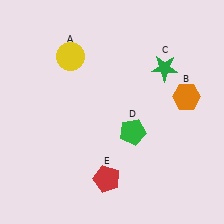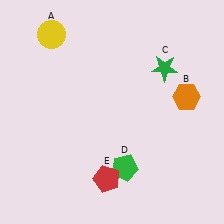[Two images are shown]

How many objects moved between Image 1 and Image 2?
2 objects moved between the two images.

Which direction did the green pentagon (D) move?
The green pentagon (D) moved down.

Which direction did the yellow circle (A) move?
The yellow circle (A) moved up.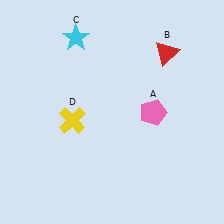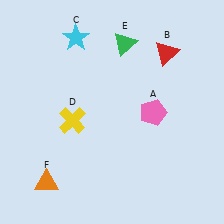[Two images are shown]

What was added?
A green triangle (E), an orange triangle (F) were added in Image 2.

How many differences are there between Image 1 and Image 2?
There are 2 differences between the two images.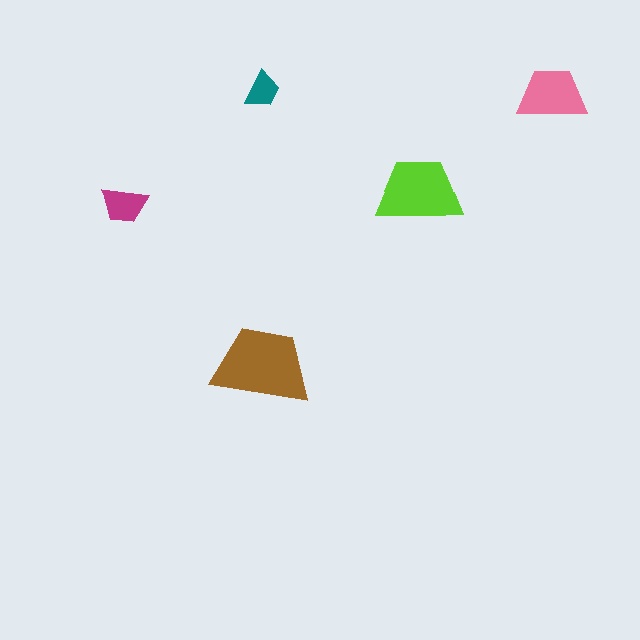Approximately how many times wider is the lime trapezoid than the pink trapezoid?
About 1.5 times wider.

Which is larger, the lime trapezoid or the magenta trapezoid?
The lime one.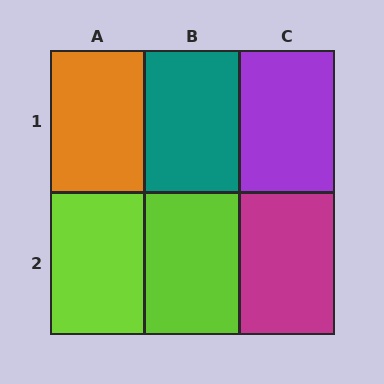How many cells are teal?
1 cell is teal.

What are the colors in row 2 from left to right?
Lime, lime, magenta.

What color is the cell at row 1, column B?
Teal.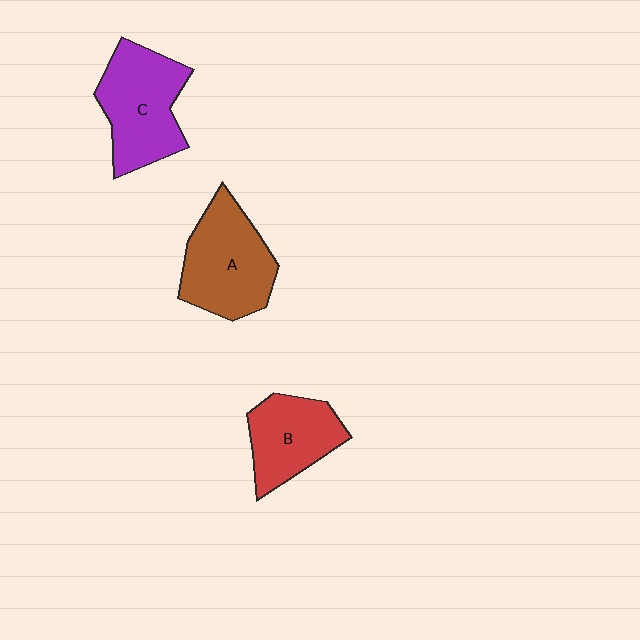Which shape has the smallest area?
Shape B (red).